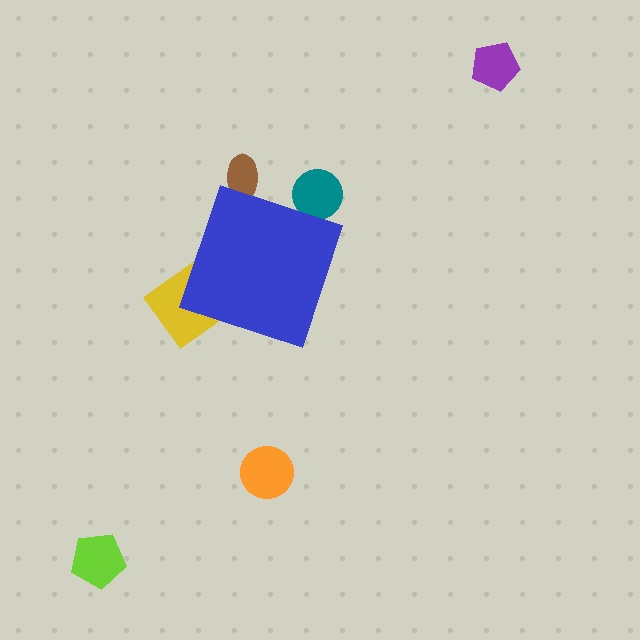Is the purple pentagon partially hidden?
No, the purple pentagon is fully visible.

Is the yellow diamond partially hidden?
Yes, the yellow diamond is partially hidden behind the blue diamond.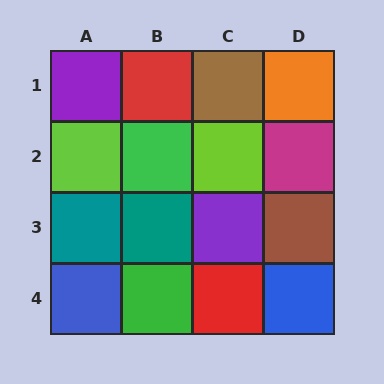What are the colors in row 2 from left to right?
Lime, green, lime, magenta.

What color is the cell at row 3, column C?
Purple.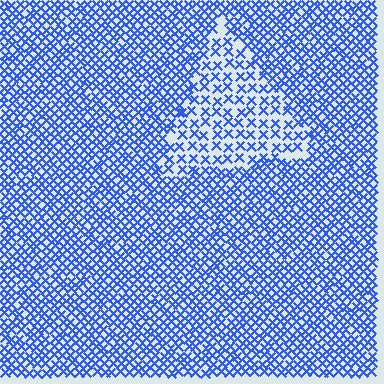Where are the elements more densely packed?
The elements are more densely packed outside the triangle boundary.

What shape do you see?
I see a triangle.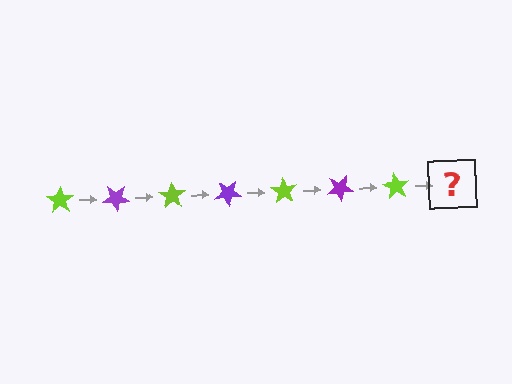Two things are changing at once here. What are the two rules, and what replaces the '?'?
The two rules are that it rotates 35 degrees each step and the color cycles through lime and purple. The '?' should be a purple star, rotated 245 degrees from the start.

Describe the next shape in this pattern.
It should be a purple star, rotated 245 degrees from the start.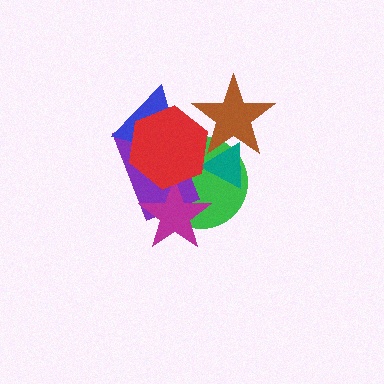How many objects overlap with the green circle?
6 objects overlap with the green circle.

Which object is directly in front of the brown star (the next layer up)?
The teal triangle is directly in front of the brown star.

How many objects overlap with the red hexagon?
6 objects overlap with the red hexagon.